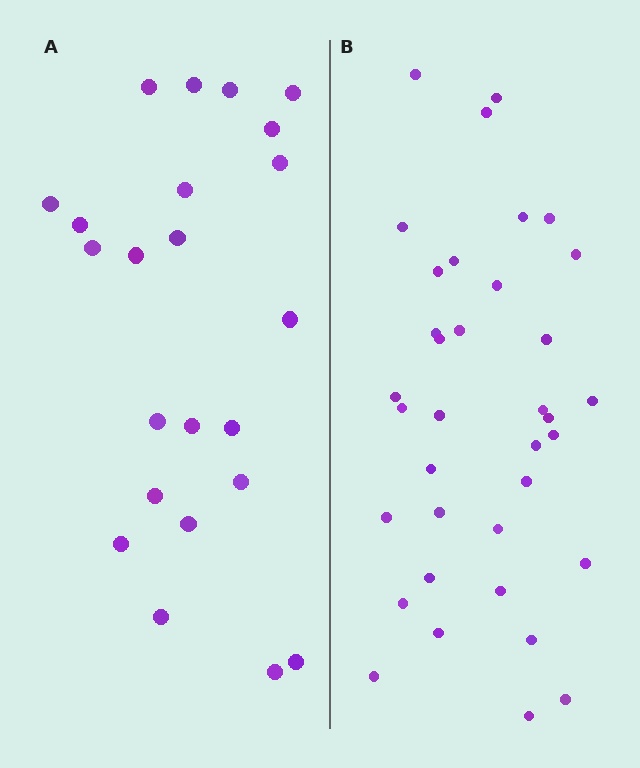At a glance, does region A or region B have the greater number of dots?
Region B (the right region) has more dots.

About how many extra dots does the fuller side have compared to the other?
Region B has approximately 15 more dots than region A.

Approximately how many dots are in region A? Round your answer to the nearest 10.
About 20 dots. (The exact count is 23, which rounds to 20.)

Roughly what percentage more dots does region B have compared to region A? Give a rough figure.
About 55% more.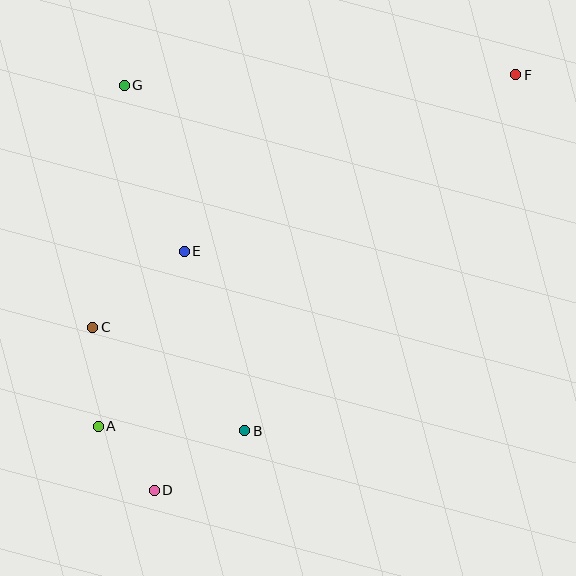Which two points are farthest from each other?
Points D and F are farthest from each other.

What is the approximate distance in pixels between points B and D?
The distance between B and D is approximately 108 pixels.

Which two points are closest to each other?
Points A and D are closest to each other.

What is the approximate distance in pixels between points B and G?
The distance between B and G is approximately 366 pixels.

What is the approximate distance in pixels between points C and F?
The distance between C and F is approximately 492 pixels.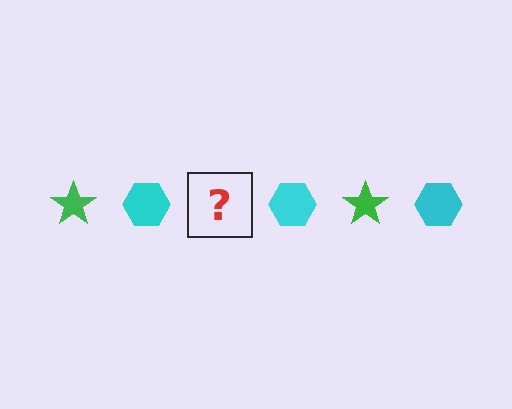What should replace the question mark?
The question mark should be replaced with a green star.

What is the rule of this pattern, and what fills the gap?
The rule is that the pattern alternates between green star and cyan hexagon. The gap should be filled with a green star.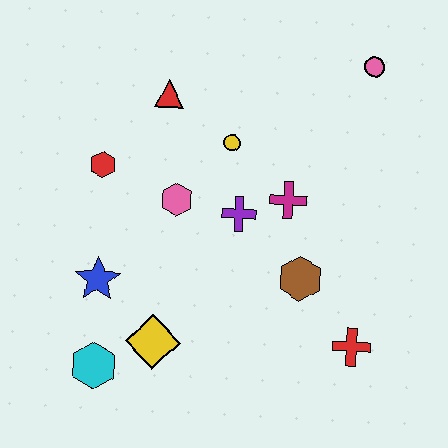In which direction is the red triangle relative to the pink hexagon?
The red triangle is above the pink hexagon.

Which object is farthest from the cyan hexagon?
The pink circle is farthest from the cyan hexagon.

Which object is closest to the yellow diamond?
The cyan hexagon is closest to the yellow diamond.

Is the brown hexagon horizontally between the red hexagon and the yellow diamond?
No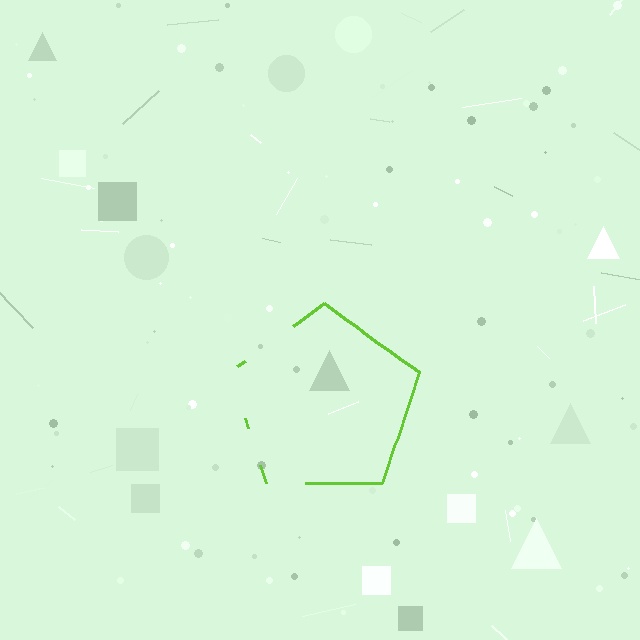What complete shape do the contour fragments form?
The contour fragments form a pentagon.